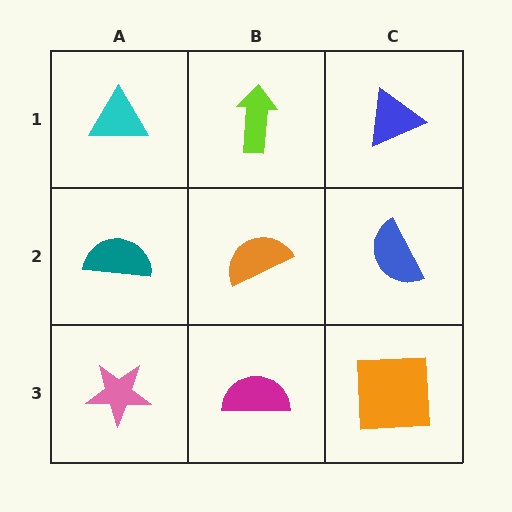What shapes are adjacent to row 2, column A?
A cyan triangle (row 1, column A), a pink star (row 3, column A), an orange semicircle (row 2, column B).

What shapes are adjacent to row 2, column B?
A lime arrow (row 1, column B), a magenta semicircle (row 3, column B), a teal semicircle (row 2, column A), a blue semicircle (row 2, column C).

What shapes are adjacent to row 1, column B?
An orange semicircle (row 2, column B), a cyan triangle (row 1, column A), a blue triangle (row 1, column C).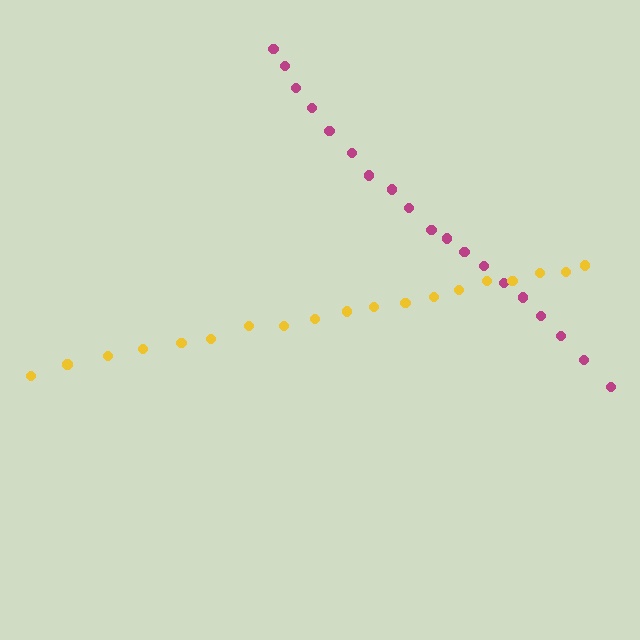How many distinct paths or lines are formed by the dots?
There are 2 distinct paths.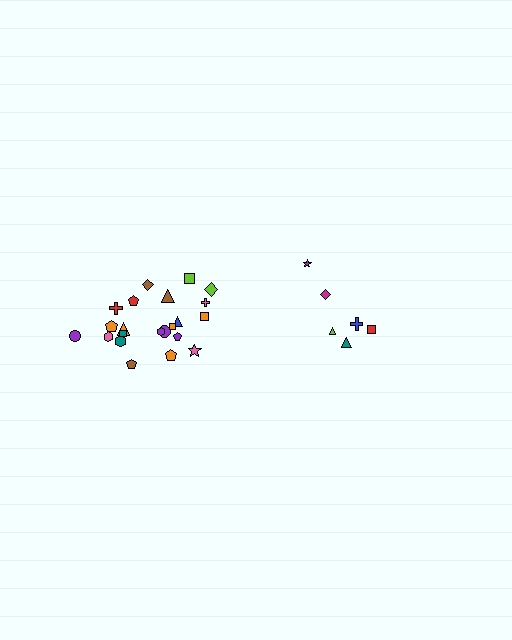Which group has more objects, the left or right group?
The left group.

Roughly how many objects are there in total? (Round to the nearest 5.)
Roughly 30 objects in total.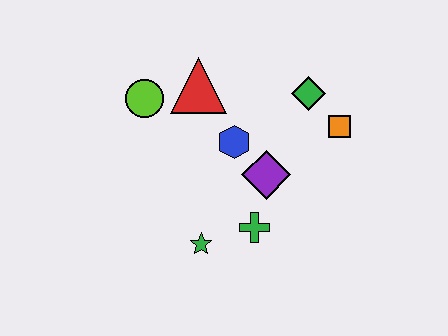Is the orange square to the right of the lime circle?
Yes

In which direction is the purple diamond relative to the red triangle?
The purple diamond is below the red triangle.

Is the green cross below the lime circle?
Yes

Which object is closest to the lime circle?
The red triangle is closest to the lime circle.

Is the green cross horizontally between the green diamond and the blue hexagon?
Yes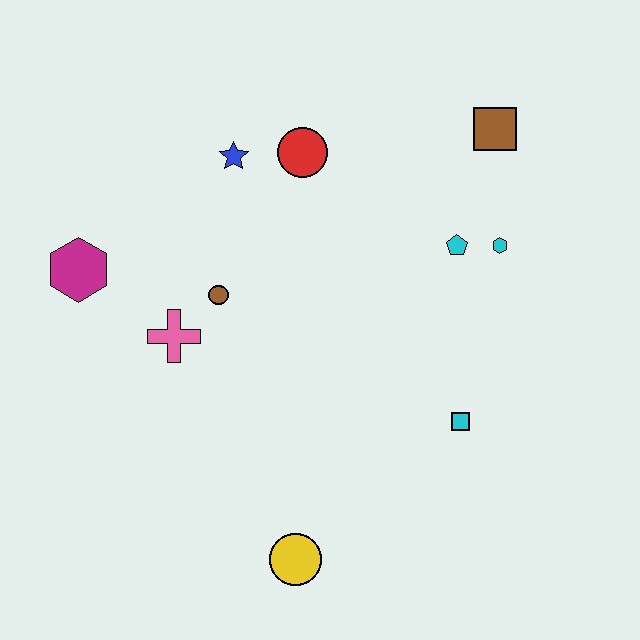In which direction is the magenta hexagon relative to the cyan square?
The magenta hexagon is to the left of the cyan square.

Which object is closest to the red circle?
The blue star is closest to the red circle.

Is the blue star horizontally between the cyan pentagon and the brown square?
No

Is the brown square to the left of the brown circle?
No